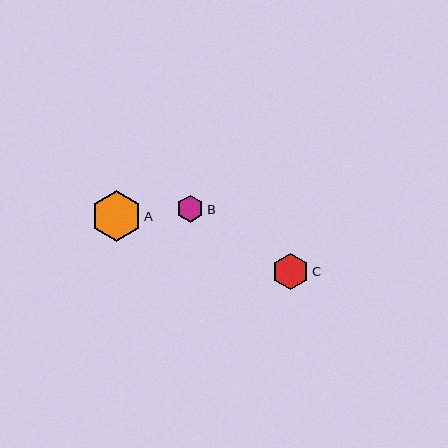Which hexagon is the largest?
Hexagon A is the largest with a size of approximately 51 pixels.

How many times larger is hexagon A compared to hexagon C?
Hexagon A is approximately 1.4 times the size of hexagon C.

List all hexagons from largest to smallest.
From largest to smallest: A, C, B.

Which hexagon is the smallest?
Hexagon B is the smallest with a size of approximately 27 pixels.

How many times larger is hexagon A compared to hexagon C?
Hexagon A is approximately 1.4 times the size of hexagon C.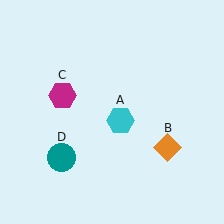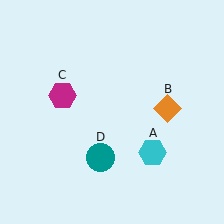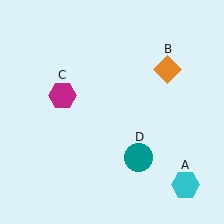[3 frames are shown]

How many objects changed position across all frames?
3 objects changed position: cyan hexagon (object A), orange diamond (object B), teal circle (object D).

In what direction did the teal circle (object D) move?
The teal circle (object D) moved right.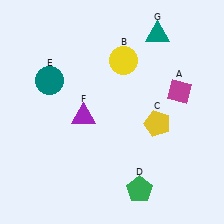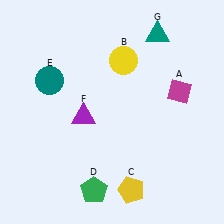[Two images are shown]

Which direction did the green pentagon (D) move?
The green pentagon (D) moved left.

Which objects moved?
The objects that moved are: the yellow pentagon (C), the green pentagon (D).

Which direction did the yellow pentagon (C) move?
The yellow pentagon (C) moved down.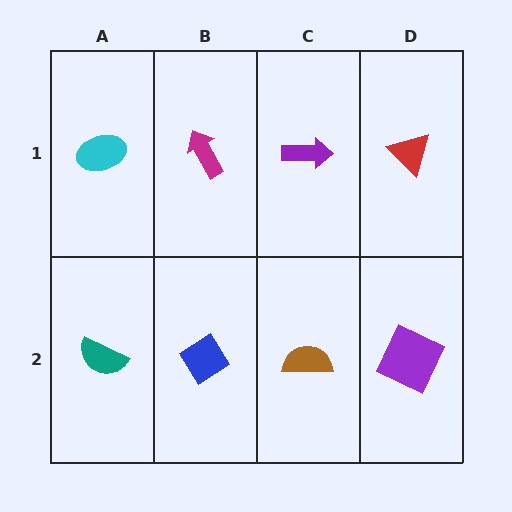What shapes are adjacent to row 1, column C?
A brown semicircle (row 2, column C), a magenta arrow (row 1, column B), a red triangle (row 1, column D).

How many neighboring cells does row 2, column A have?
2.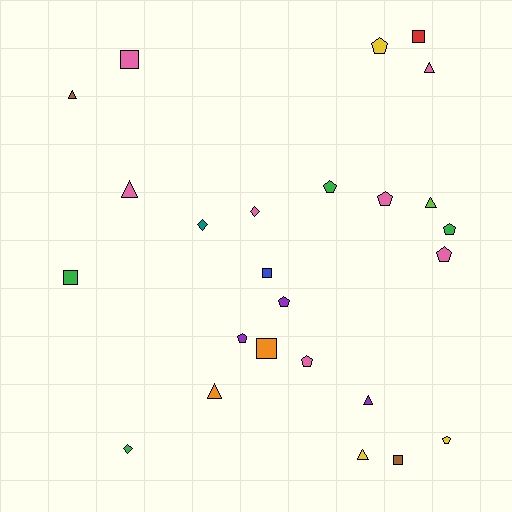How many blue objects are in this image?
There is 1 blue object.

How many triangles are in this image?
There are 7 triangles.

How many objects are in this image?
There are 25 objects.